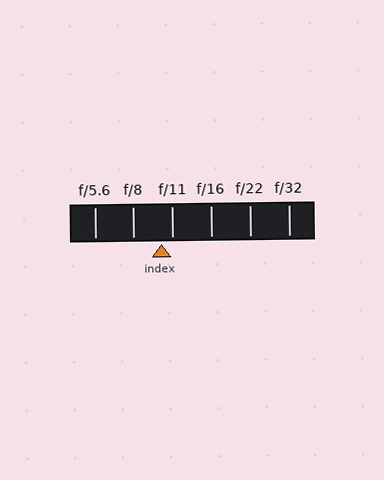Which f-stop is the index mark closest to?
The index mark is closest to f/11.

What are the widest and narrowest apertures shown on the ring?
The widest aperture shown is f/5.6 and the narrowest is f/32.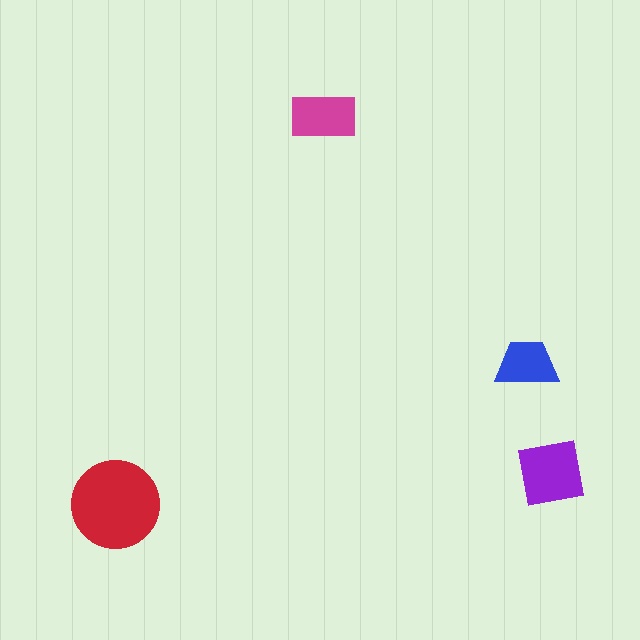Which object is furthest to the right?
The purple square is rightmost.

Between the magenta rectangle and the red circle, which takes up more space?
The red circle.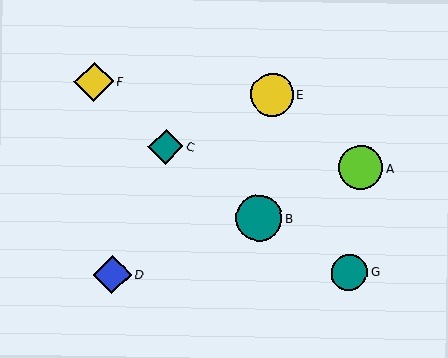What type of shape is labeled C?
Shape C is a teal diamond.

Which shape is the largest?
The teal circle (labeled B) is the largest.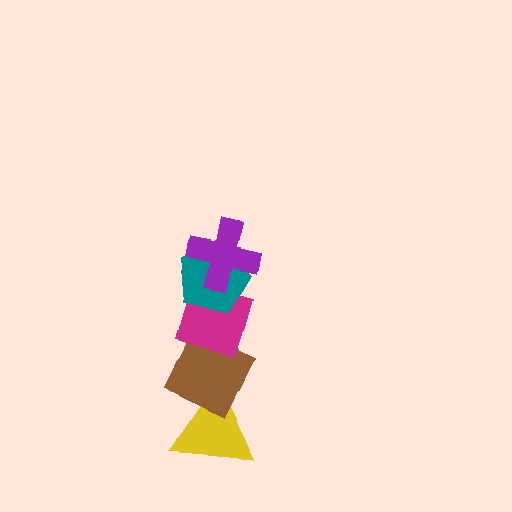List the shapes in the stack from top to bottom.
From top to bottom: the purple cross, the teal pentagon, the magenta diamond, the brown diamond, the yellow triangle.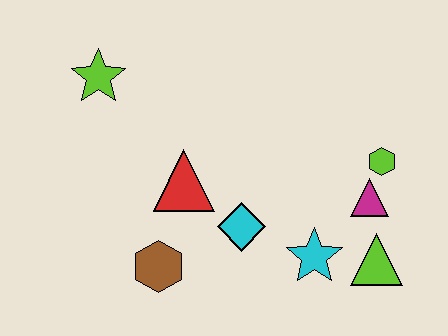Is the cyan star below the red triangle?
Yes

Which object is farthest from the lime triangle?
The lime star is farthest from the lime triangle.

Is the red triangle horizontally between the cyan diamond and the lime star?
Yes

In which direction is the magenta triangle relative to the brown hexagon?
The magenta triangle is to the right of the brown hexagon.